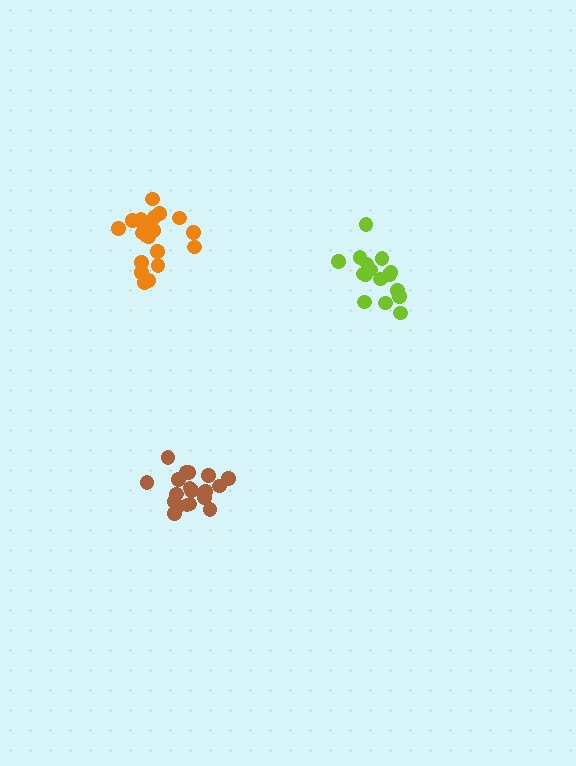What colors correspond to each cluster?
The clusters are colored: lime, orange, brown.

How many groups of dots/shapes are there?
There are 3 groups.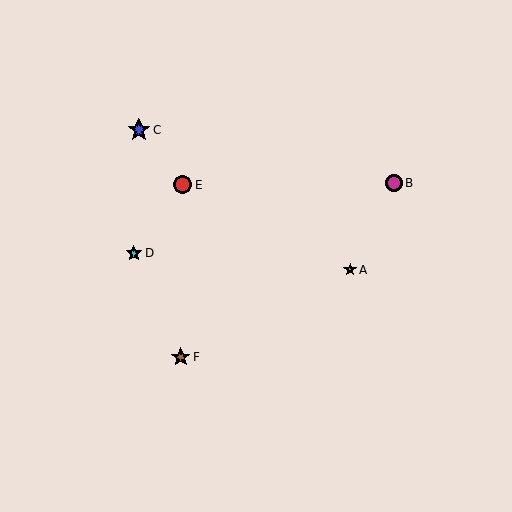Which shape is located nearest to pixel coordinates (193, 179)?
The red circle (labeled E) at (183, 185) is nearest to that location.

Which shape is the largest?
The blue star (labeled C) is the largest.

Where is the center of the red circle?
The center of the red circle is at (183, 185).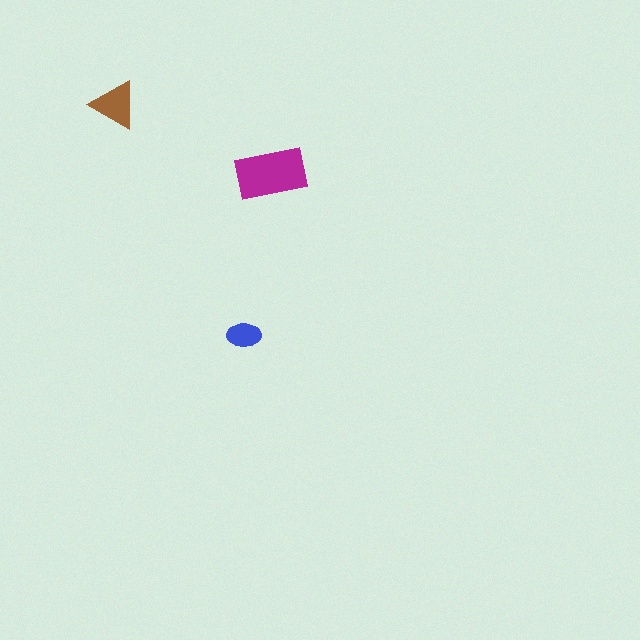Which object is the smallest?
The blue ellipse.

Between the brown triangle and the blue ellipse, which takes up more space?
The brown triangle.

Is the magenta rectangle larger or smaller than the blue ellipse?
Larger.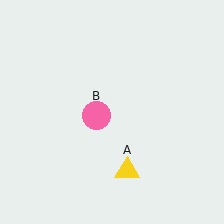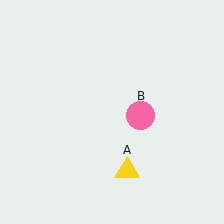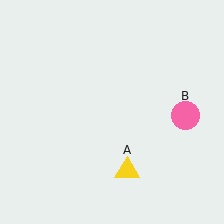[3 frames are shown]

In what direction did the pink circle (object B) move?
The pink circle (object B) moved right.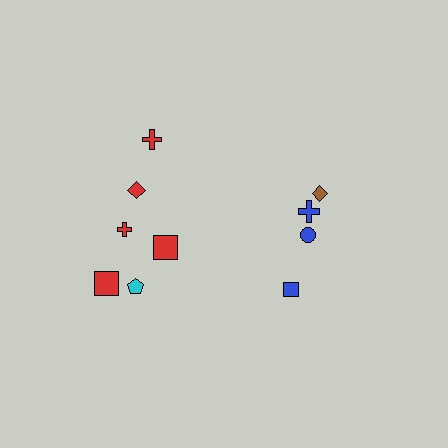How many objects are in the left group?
There are 6 objects.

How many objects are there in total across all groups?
There are 10 objects.